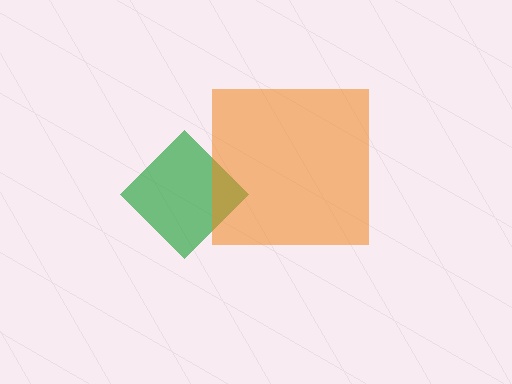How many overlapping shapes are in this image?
There are 2 overlapping shapes in the image.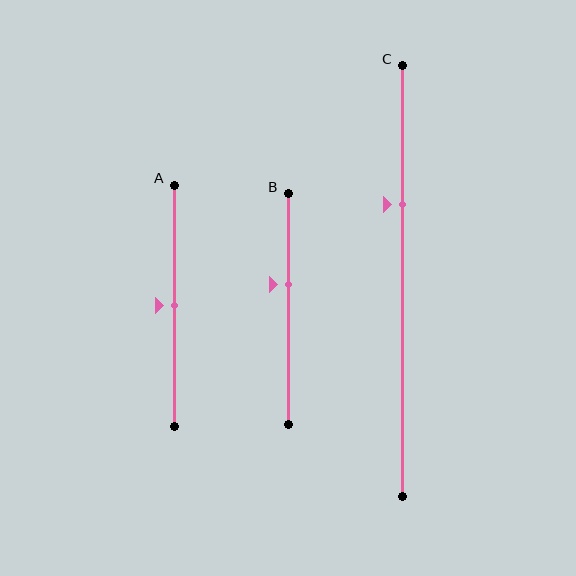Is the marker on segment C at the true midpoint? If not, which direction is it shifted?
No, the marker on segment C is shifted upward by about 18% of the segment length.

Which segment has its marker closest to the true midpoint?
Segment A has its marker closest to the true midpoint.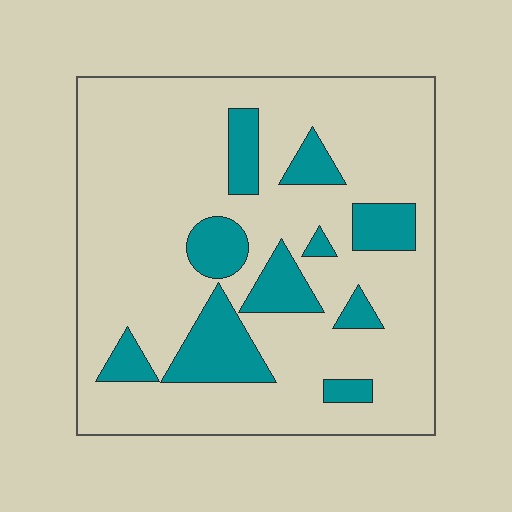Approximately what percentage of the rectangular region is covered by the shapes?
Approximately 20%.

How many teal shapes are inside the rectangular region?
10.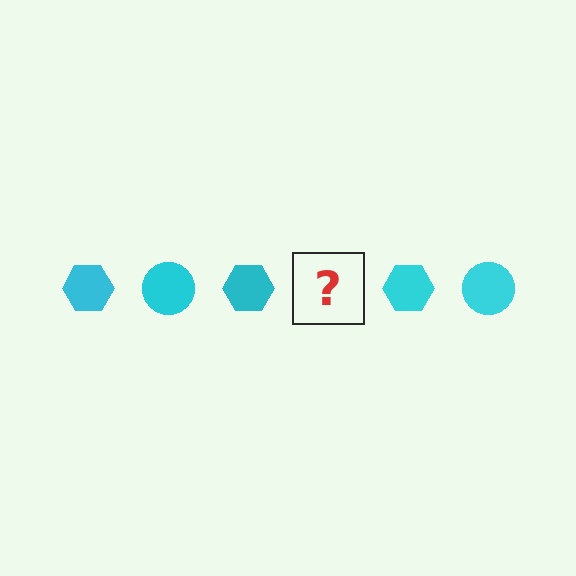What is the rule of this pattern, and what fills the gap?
The rule is that the pattern cycles through hexagon, circle shapes in cyan. The gap should be filled with a cyan circle.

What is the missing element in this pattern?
The missing element is a cyan circle.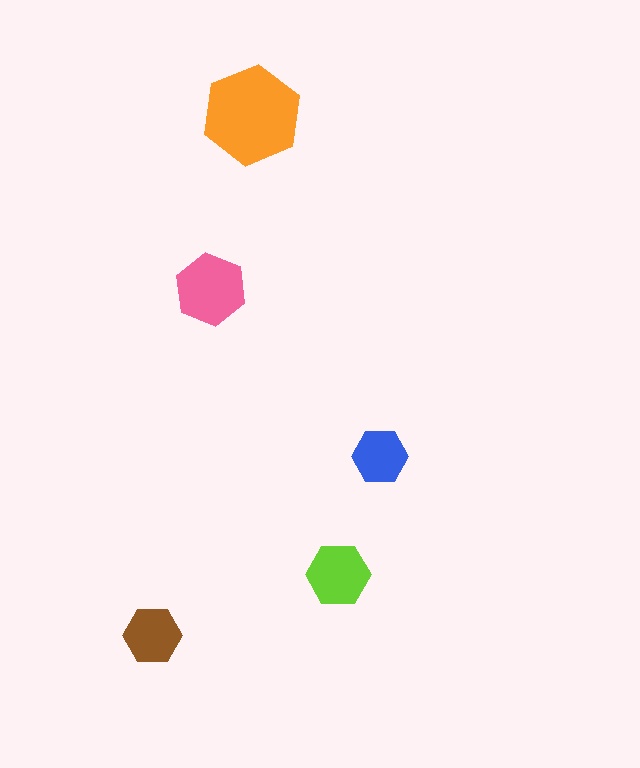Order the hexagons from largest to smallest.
the orange one, the pink one, the lime one, the brown one, the blue one.